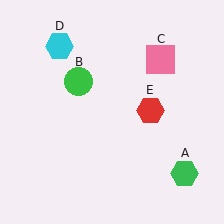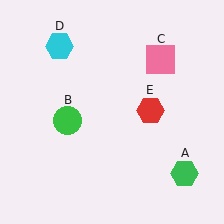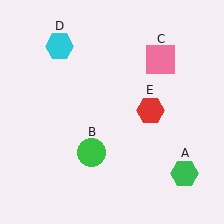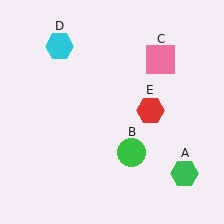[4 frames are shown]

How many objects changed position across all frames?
1 object changed position: green circle (object B).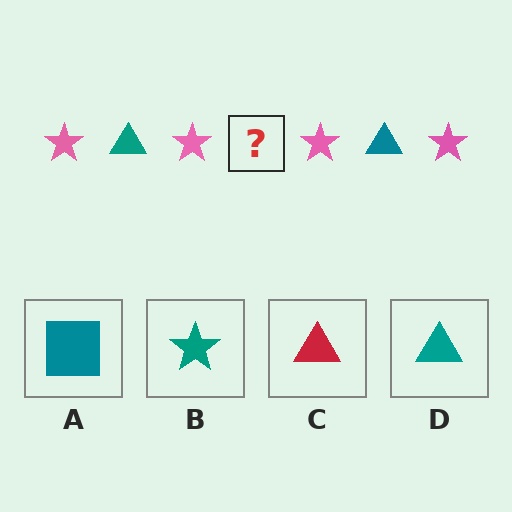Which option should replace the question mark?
Option D.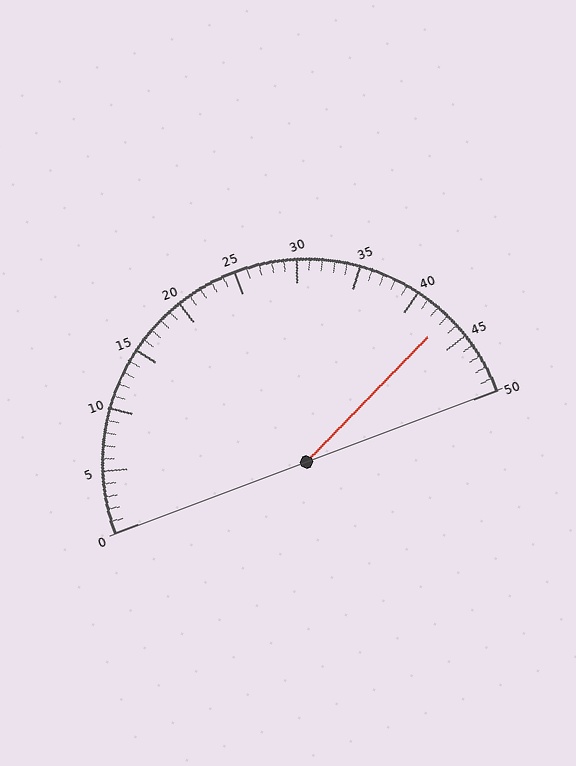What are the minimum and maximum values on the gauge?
The gauge ranges from 0 to 50.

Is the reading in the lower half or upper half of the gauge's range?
The reading is in the upper half of the range (0 to 50).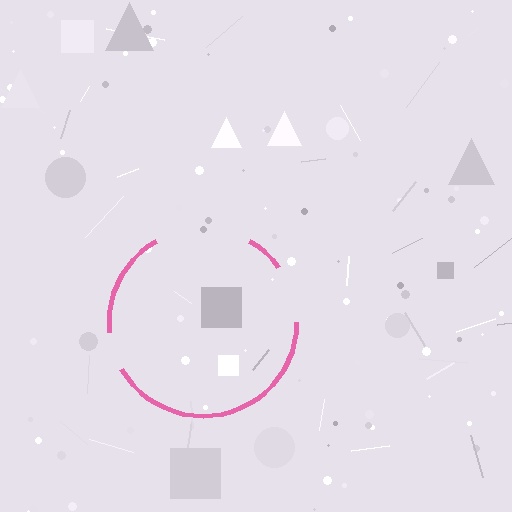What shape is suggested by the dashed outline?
The dashed outline suggests a circle.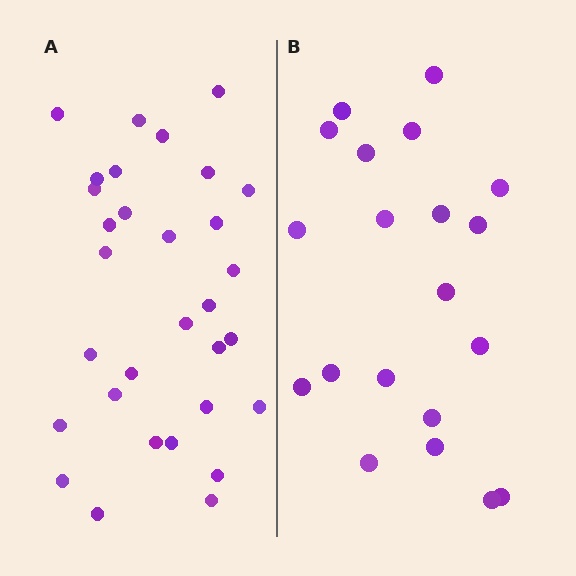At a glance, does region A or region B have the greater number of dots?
Region A (the left region) has more dots.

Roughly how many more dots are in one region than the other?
Region A has roughly 12 or so more dots than region B.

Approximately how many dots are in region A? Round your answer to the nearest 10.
About 30 dots. (The exact count is 31, which rounds to 30.)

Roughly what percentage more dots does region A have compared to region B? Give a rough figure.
About 55% more.